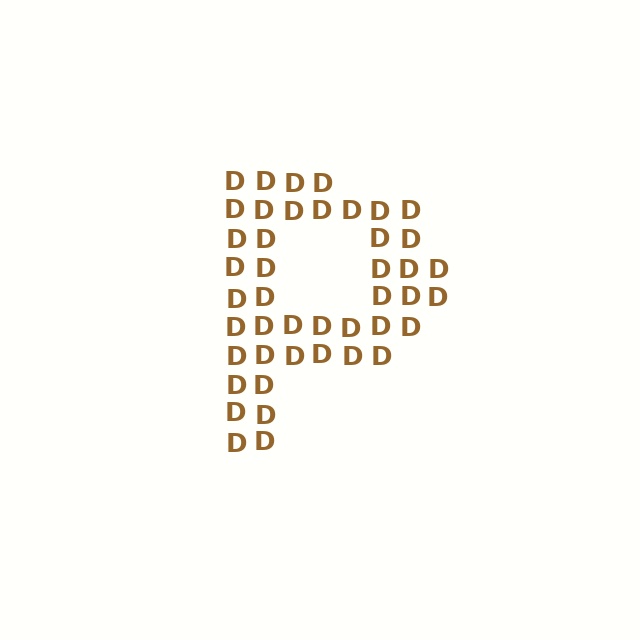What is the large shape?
The large shape is the letter P.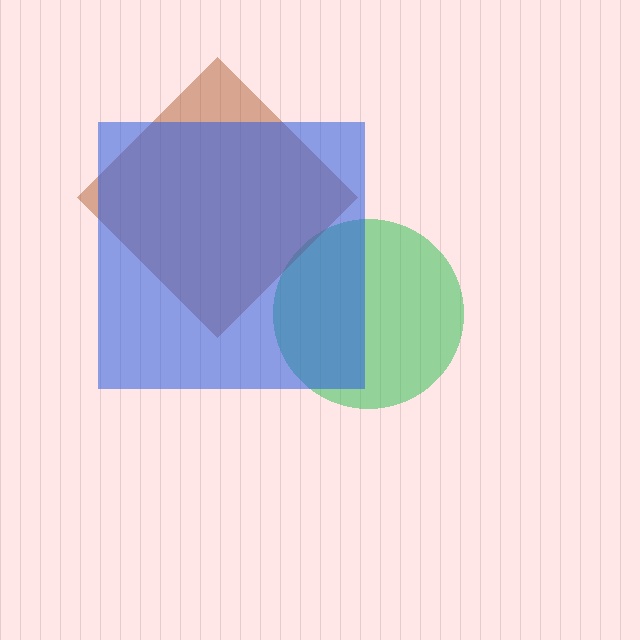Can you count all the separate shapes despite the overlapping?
Yes, there are 3 separate shapes.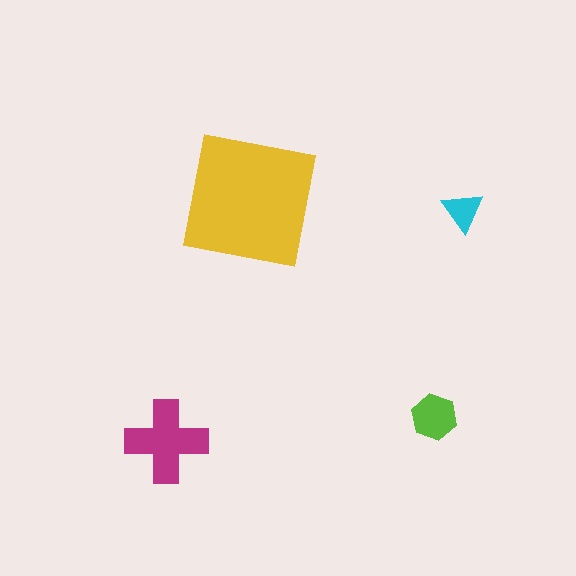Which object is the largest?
The yellow square.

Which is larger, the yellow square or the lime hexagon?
The yellow square.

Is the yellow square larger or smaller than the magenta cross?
Larger.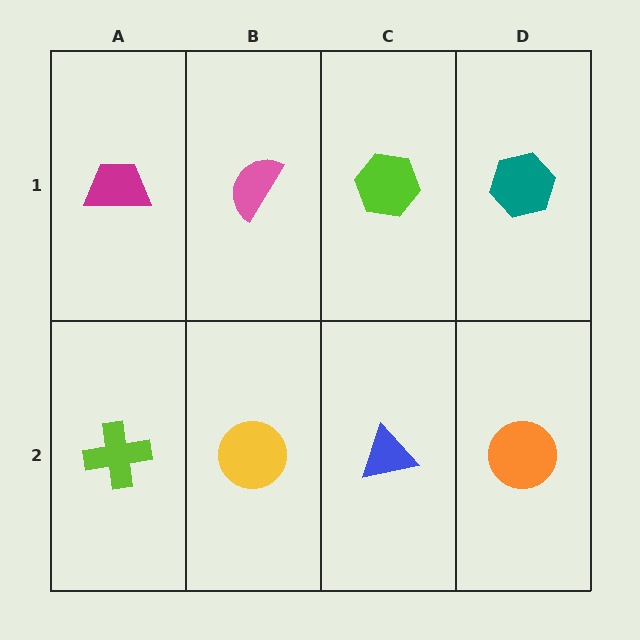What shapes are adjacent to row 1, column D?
An orange circle (row 2, column D), a lime hexagon (row 1, column C).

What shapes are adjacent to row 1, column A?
A lime cross (row 2, column A), a pink semicircle (row 1, column B).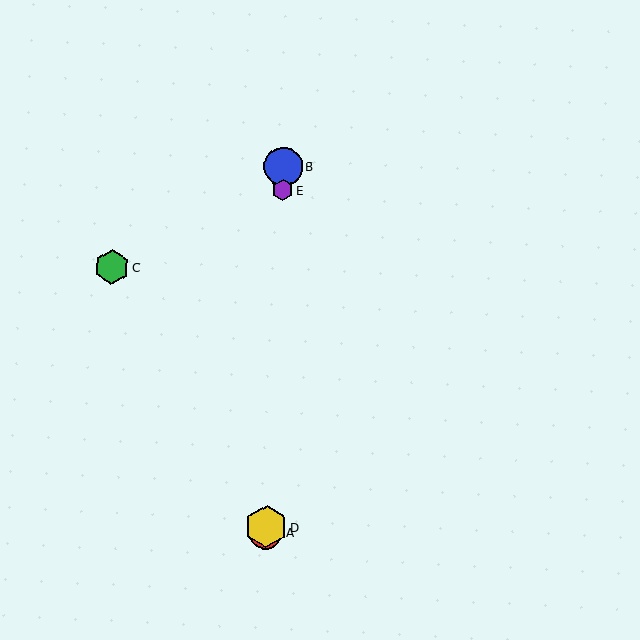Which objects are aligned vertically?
Objects A, B, D, E are aligned vertically.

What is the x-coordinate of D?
Object D is at x≈266.